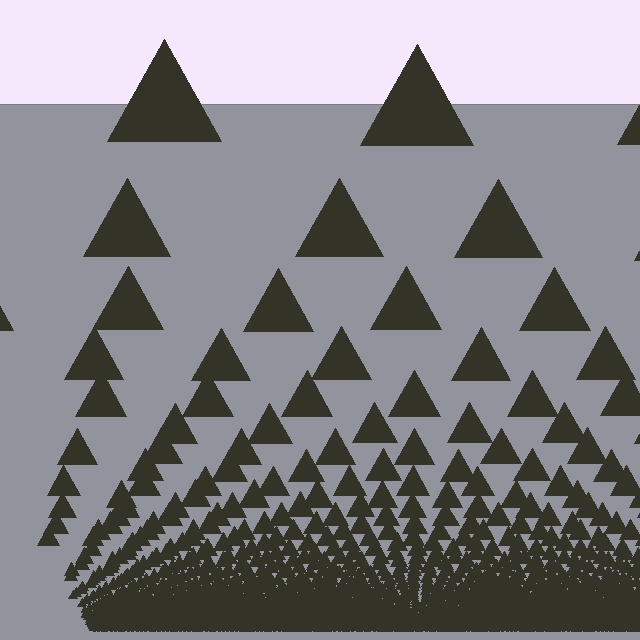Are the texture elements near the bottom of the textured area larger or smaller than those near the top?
Smaller. The gradient is inverted — elements near the bottom are smaller and denser.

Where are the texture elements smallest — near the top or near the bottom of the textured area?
Near the bottom.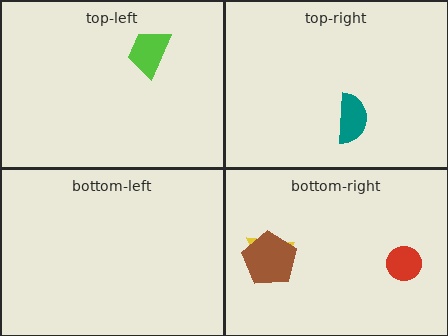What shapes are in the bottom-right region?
The yellow triangle, the brown pentagon, the red circle.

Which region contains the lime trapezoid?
The top-left region.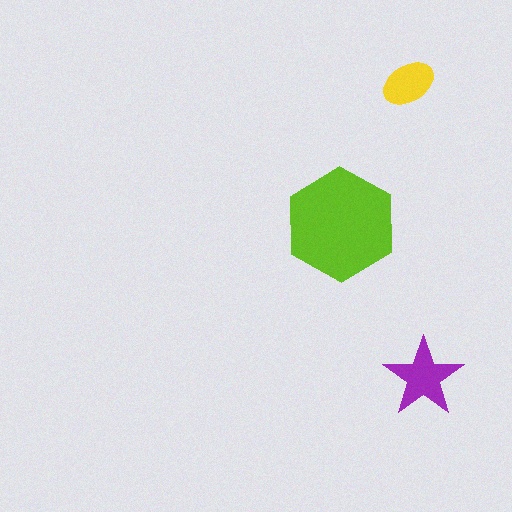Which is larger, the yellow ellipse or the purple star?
The purple star.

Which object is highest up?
The yellow ellipse is topmost.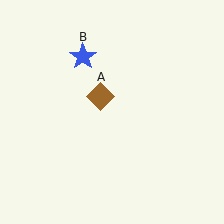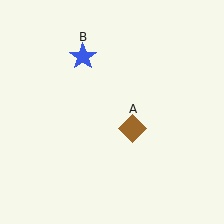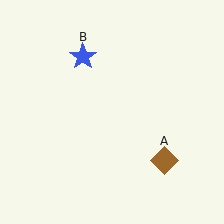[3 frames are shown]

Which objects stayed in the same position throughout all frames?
Blue star (object B) remained stationary.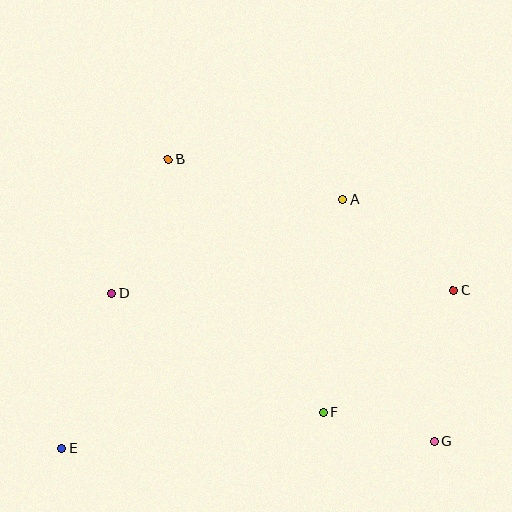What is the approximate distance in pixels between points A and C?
The distance between A and C is approximately 143 pixels.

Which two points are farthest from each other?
Points C and E are farthest from each other.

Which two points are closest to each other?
Points F and G are closest to each other.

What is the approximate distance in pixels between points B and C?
The distance between B and C is approximately 314 pixels.